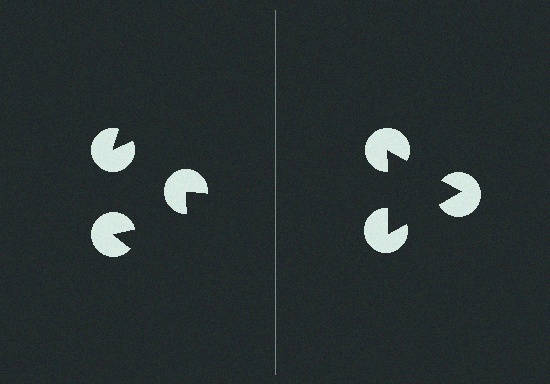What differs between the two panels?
The pac-man discs are positioned identically on both sides; only the wedge orientations differ. On the right they align to a triangle; on the left they are misaligned.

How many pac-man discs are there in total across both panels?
6 — 3 on each side.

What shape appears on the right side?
An illusory triangle.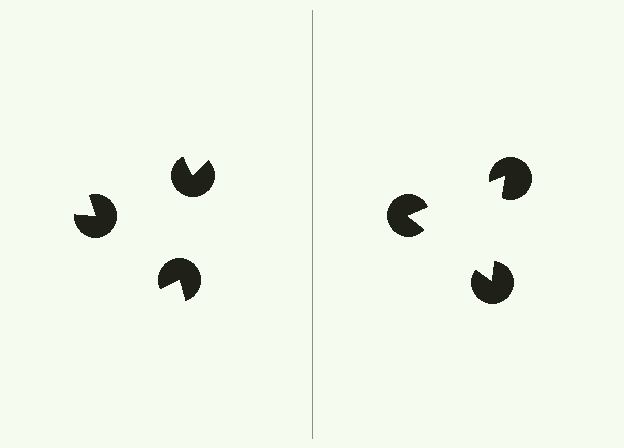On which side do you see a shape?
An illusory triangle appears on the right side. On the left side the wedge cuts are rotated, so no coherent shape forms.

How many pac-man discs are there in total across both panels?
6 — 3 on each side.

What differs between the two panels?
The pac-man discs are positioned identically on both sides; only the wedge orientations differ. On the right they align to a triangle; on the left they are misaligned.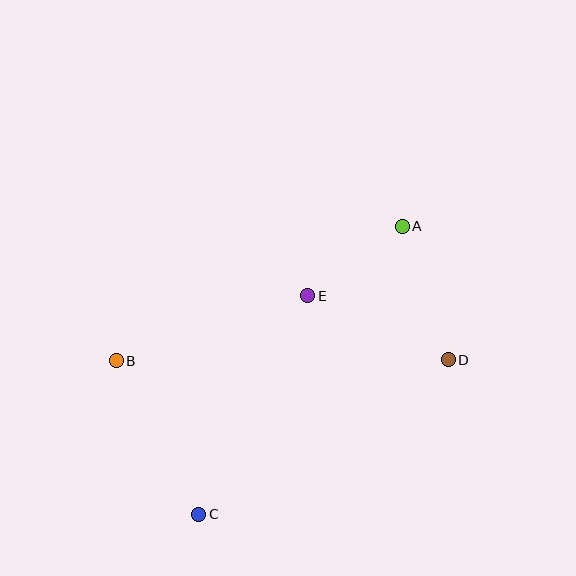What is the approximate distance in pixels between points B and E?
The distance between B and E is approximately 202 pixels.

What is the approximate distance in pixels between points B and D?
The distance between B and D is approximately 332 pixels.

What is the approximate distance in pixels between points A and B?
The distance between A and B is approximately 316 pixels.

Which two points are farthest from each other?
Points A and C are farthest from each other.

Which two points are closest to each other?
Points A and E are closest to each other.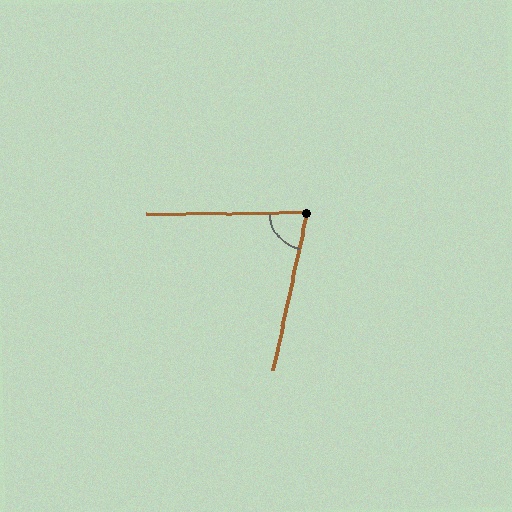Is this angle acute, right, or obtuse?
It is acute.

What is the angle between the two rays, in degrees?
Approximately 77 degrees.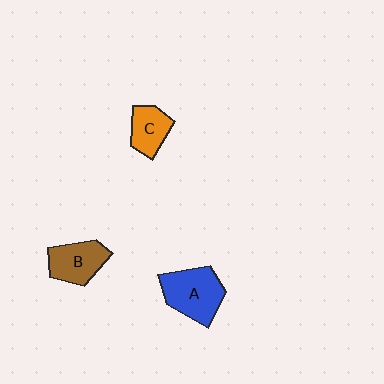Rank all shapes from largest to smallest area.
From largest to smallest: A (blue), B (brown), C (orange).